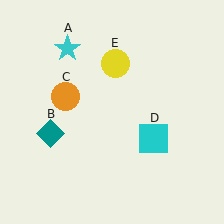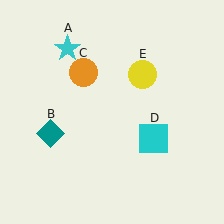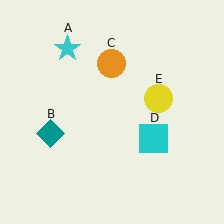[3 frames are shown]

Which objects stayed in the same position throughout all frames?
Cyan star (object A) and teal diamond (object B) and cyan square (object D) remained stationary.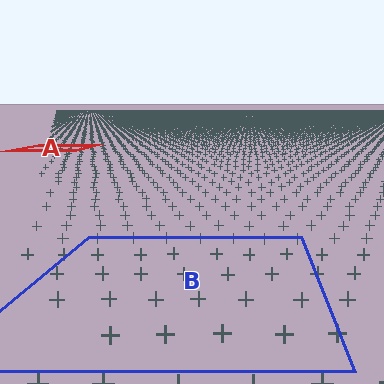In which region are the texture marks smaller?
The texture marks are smaller in region A, because it is farther away.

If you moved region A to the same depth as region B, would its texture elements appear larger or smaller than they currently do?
They would appear larger. At a closer depth, the same texture elements are projected at a bigger on-screen size.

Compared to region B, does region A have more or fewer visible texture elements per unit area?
Region A has more texture elements per unit area — they are packed more densely because it is farther away.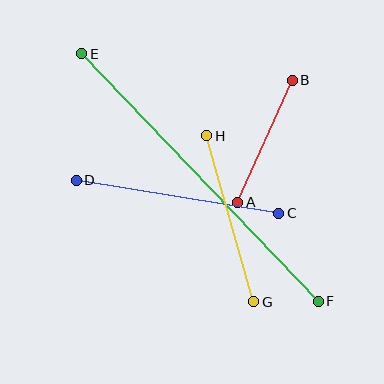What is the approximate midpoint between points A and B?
The midpoint is at approximately (265, 141) pixels.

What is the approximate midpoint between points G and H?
The midpoint is at approximately (230, 219) pixels.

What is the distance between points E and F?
The distance is approximately 342 pixels.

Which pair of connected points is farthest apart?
Points E and F are farthest apart.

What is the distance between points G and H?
The distance is approximately 172 pixels.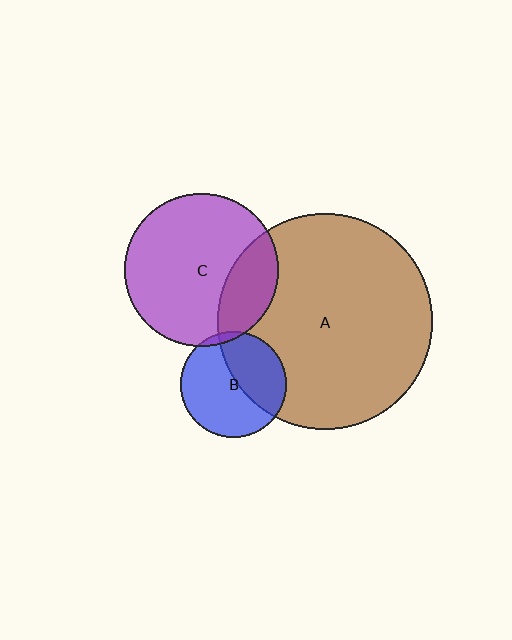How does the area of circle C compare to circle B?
Approximately 2.1 times.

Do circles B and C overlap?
Yes.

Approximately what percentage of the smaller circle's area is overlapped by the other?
Approximately 5%.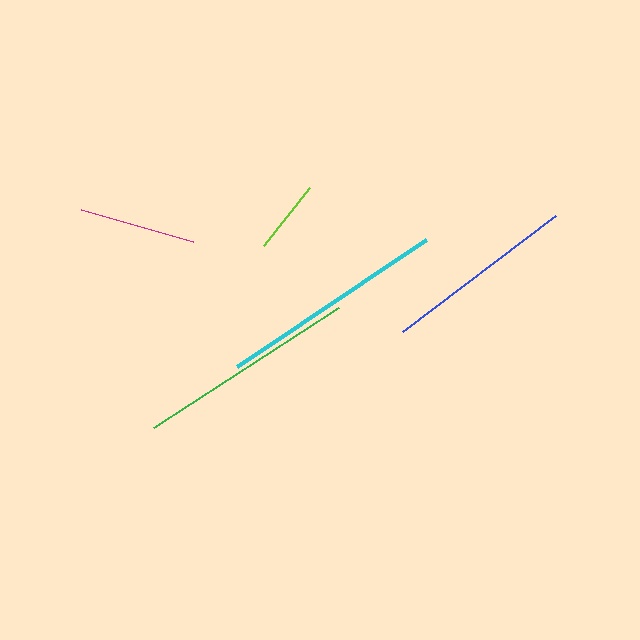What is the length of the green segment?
The green segment is approximately 220 pixels long.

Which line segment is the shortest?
The lime line is the shortest at approximately 74 pixels.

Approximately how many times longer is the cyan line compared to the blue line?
The cyan line is approximately 1.2 times the length of the blue line.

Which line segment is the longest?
The cyan line is the longest at approximately 228 pixels.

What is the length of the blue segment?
The blue segment is approximately 192 pixels long.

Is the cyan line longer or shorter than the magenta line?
The cyan line is longer than the magenta line.